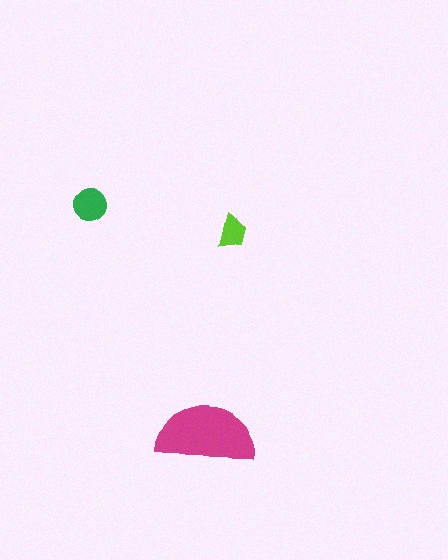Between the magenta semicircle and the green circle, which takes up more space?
The magenta semicircle.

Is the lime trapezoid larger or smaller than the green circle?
Smaller.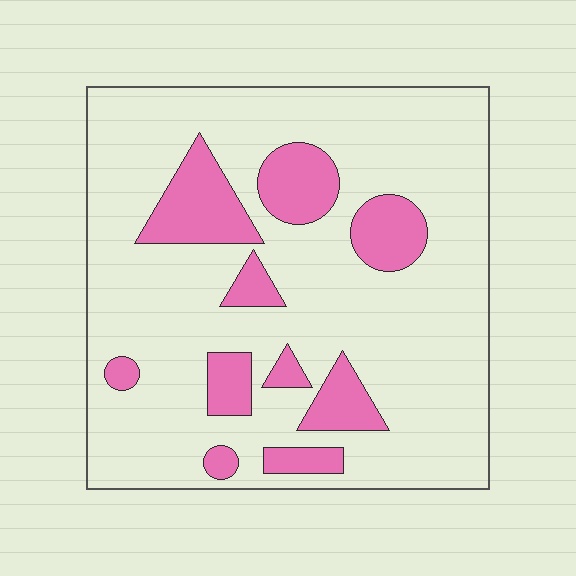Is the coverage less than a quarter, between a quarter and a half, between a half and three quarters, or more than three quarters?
Less than a quarter.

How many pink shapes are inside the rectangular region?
10.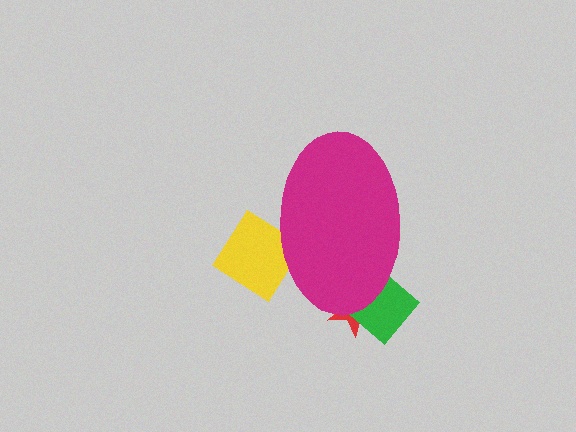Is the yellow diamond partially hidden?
Yes, the yellow diamond is partially hidden behind the magenta ellipse.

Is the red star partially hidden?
Yes, the red star is partially hidden behind the magenta ellipse.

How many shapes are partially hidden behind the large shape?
3 shapes are partially hidden.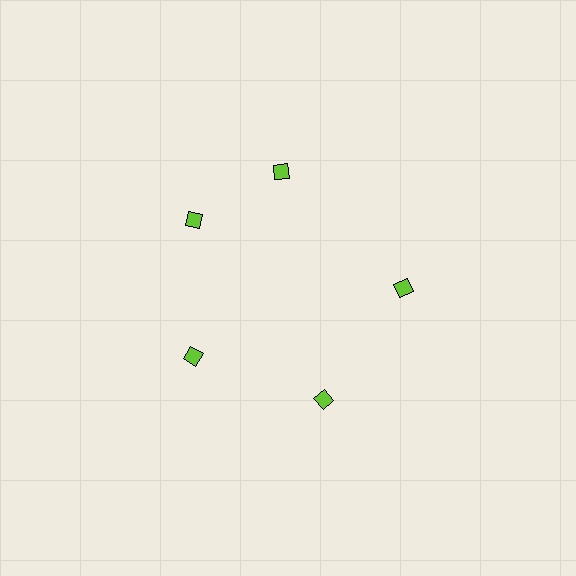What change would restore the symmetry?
The symmetry would be restored by rotating it back into even spacing with its neighbors so that all 5 diamonds sit at equal angles and equal distance from the center.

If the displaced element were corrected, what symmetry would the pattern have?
It would have 5-fold rotational symmetry — the pattern would map onto itself every 72 degrees.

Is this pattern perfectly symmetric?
No. The 5 lime diamonds are arranged in a ring, but one element near the 1 o'clock position is rotated out of alignment along the ring, breaking the 5-fold rotational symmetry.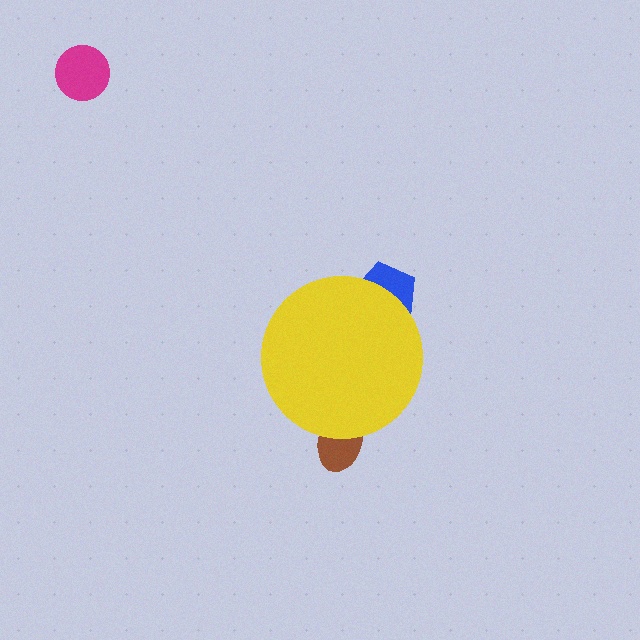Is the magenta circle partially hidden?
No, the magenta circle is fully visible.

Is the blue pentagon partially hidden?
Yes, the blue pentagon is partially hidden behind the yellow circle.